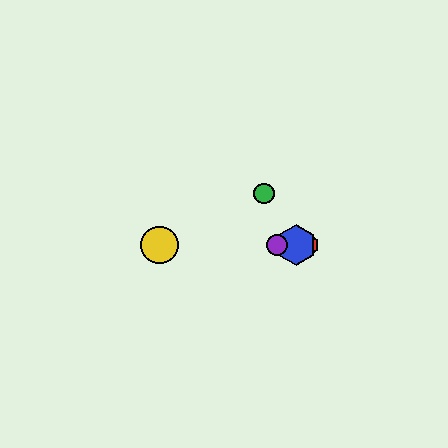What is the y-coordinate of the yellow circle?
The yellow circle is at y≈245.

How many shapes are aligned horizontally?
4 shapes (the red hexagon, the blue hexagon, the yellow circle, the purple circle) are aligned horizontally.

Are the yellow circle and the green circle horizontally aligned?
No, the yellow circle is at y≈245 and the green circle is at y≈193.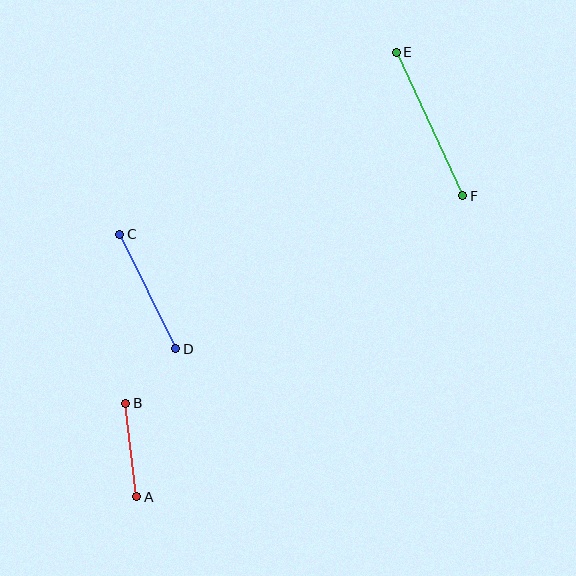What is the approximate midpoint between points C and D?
The midpoint is at approximately (148, 292) pixels.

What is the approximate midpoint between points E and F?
The midpoint is at approximately (429, 124) pixels.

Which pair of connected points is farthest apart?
Points E and F are farthest apart.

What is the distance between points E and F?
The distance is approximately 159 pixels.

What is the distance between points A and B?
The distance is approximately 94 pixels.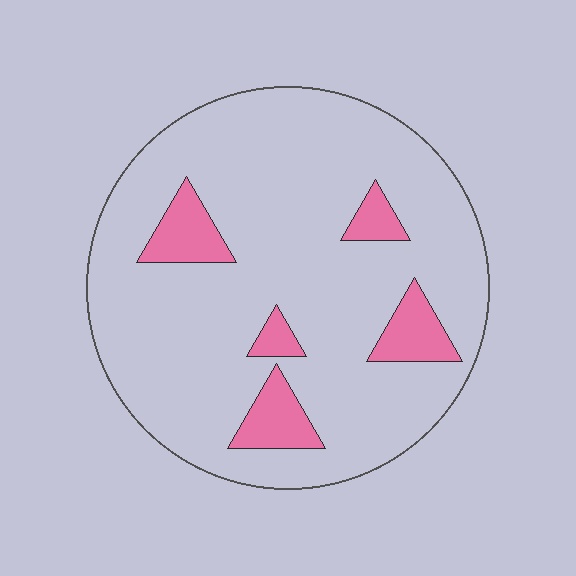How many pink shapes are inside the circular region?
5.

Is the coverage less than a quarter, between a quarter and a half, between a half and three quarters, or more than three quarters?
Less than a quarter.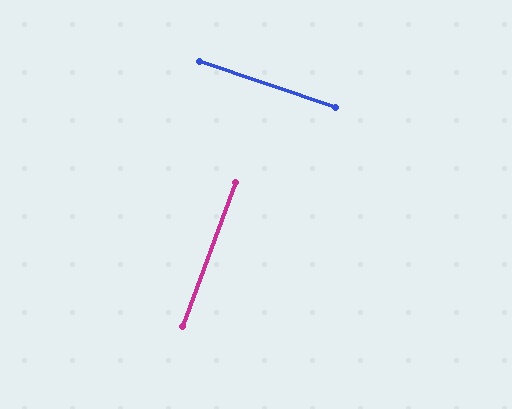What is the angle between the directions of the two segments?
Approximately 88 degrees.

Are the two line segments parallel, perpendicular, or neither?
Perpendicular — they meet at approximately 88°.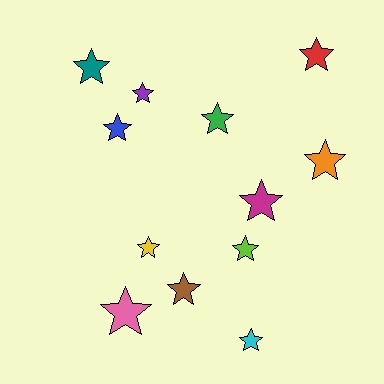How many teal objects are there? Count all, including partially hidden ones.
There is 1 teal object.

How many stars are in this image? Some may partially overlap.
There are 12 stars.